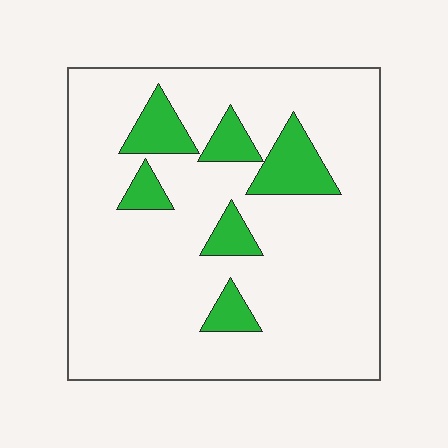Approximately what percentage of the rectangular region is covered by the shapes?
Approximately 15%.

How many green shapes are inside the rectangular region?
6.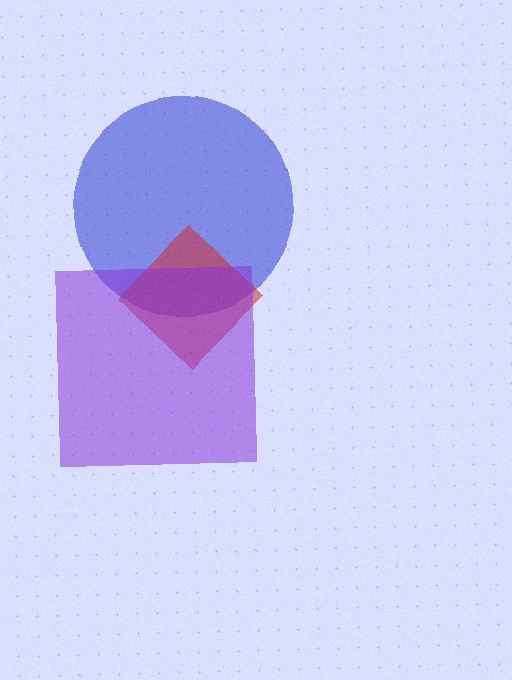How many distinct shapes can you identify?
There are 3 distinct shapes: a blue circle, a red diamond, a purple square.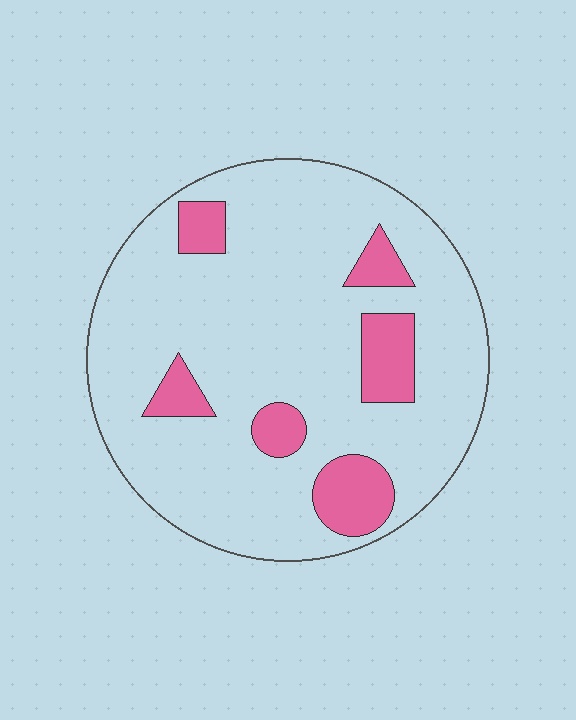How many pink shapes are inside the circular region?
6.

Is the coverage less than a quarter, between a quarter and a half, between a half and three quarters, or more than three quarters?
Less than a quarter.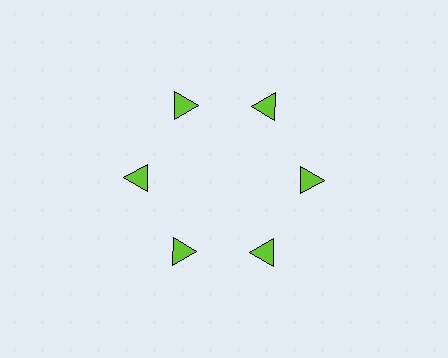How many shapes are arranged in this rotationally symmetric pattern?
There are 6 shapes, arranged in 6 groups of 1.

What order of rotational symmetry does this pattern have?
This pattern has 6-fold rotational symmetry.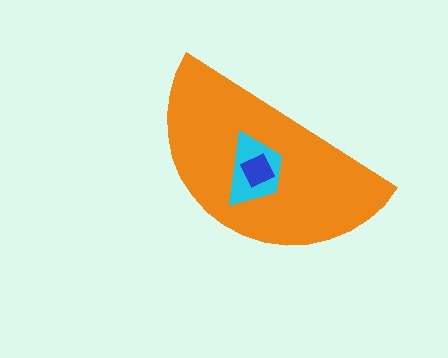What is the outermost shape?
The orange semicircle.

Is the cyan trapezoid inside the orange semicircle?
Yes.